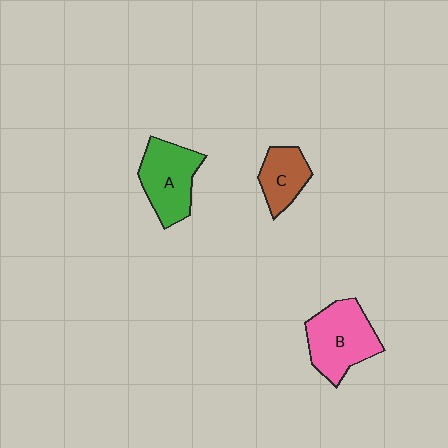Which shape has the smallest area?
Shape C (brown).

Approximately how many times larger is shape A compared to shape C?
Approximately 1.5 times.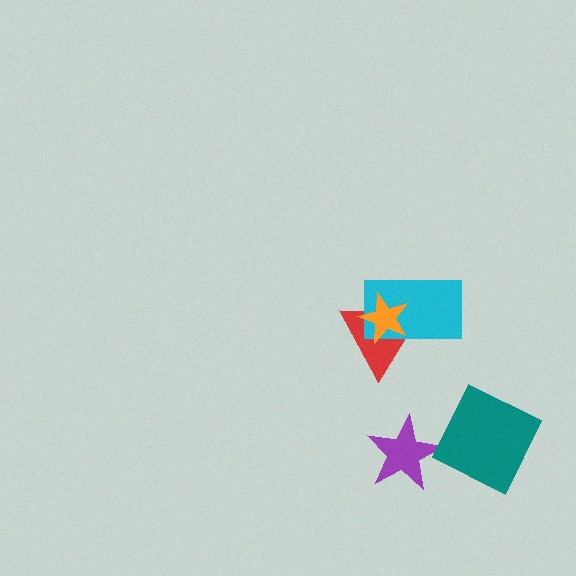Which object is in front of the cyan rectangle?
The orange star is in front of the cyan rectangle.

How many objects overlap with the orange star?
2 objects overlap with the orange star.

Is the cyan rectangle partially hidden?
Yes, it is partially covered by another shape.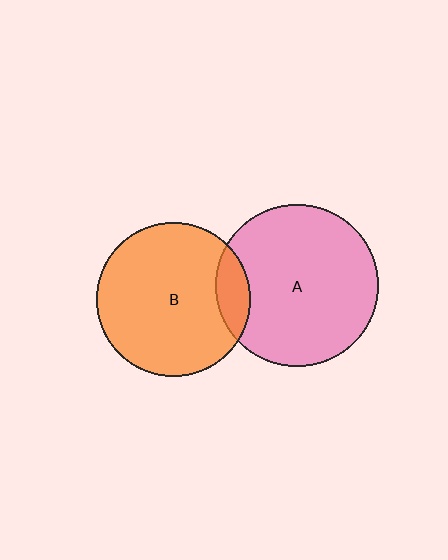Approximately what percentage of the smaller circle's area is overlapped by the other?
Approximately 10%.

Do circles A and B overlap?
Yes.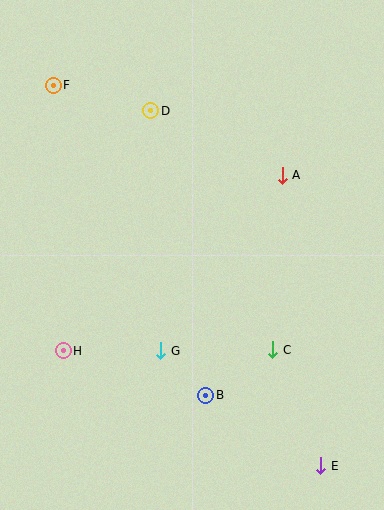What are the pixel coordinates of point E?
Point E is at (321, 466).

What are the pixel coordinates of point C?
Point C is at (273, 350).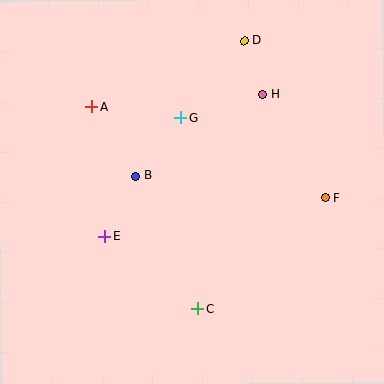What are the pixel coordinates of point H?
Point H is at (263, 95).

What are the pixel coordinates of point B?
Point B is at (136, 176).